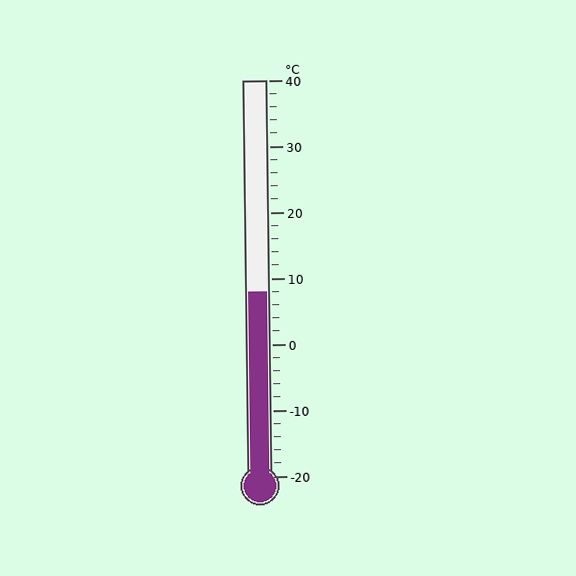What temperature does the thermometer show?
The thermometer shows approximately 8°C.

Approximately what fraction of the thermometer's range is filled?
The thermometer is filled to approximately 45% of its range.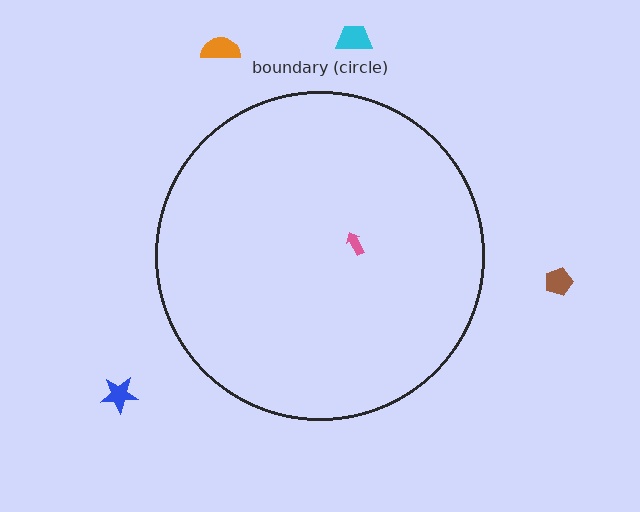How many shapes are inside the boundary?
1 inside, 4 outside.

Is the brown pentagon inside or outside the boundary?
Outside.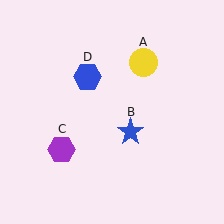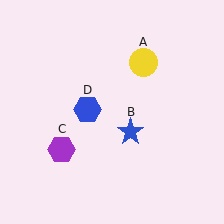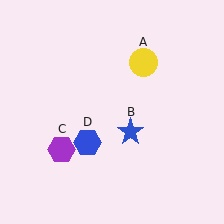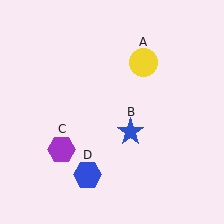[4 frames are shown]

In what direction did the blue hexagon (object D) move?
The blue hexagon (object D) moved down.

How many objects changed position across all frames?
1 object changed position: blue hexagon (object D).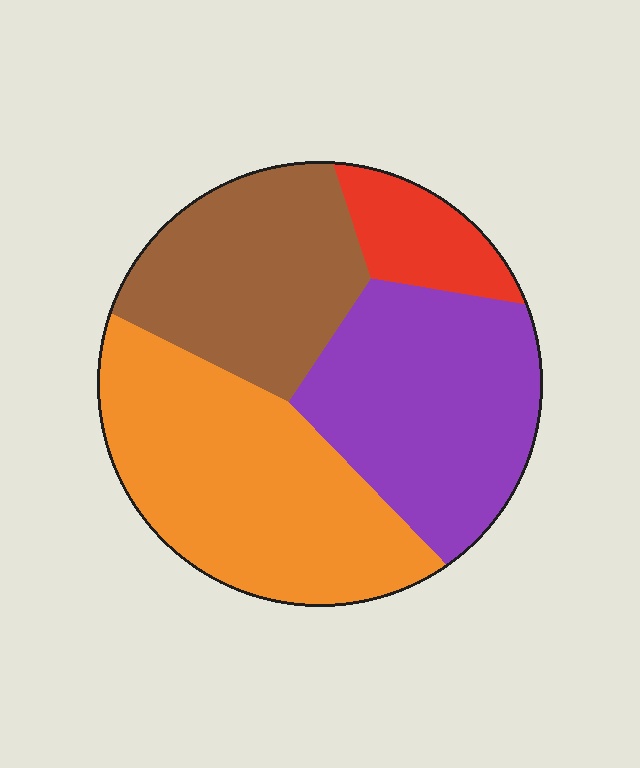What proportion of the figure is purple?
Purple takes up between a quarter and a half of the figure.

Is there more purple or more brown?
Purple.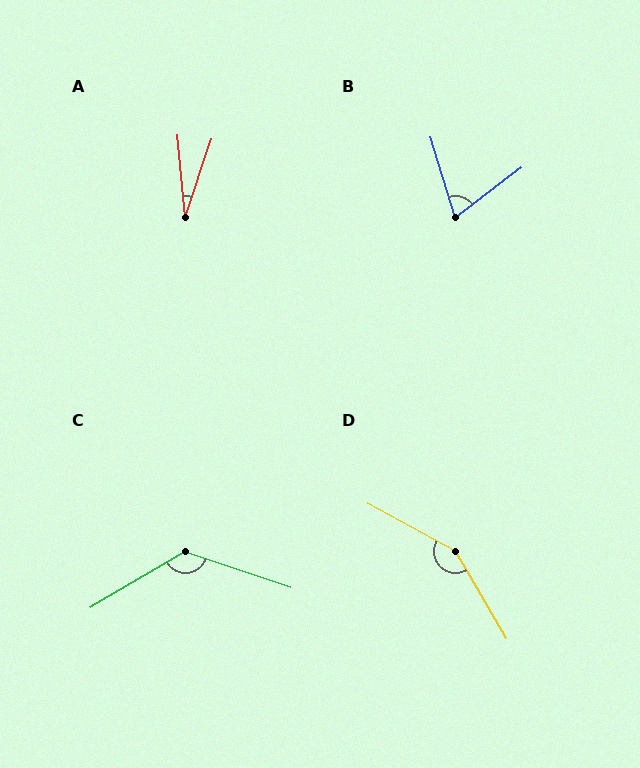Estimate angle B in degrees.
Approximately 70 degrees.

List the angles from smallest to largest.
A (24°), B (70°), C (130°), D (148°).